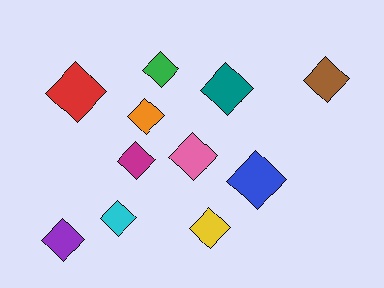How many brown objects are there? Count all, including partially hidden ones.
There is 1 brown object.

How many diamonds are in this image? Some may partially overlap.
There are 11 diamonds.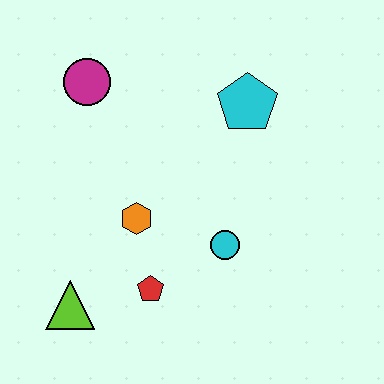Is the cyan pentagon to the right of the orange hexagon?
Yes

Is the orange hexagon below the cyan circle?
No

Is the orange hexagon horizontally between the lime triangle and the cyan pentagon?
Yes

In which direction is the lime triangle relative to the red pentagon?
The lime triangle is to the left of the red pentagon.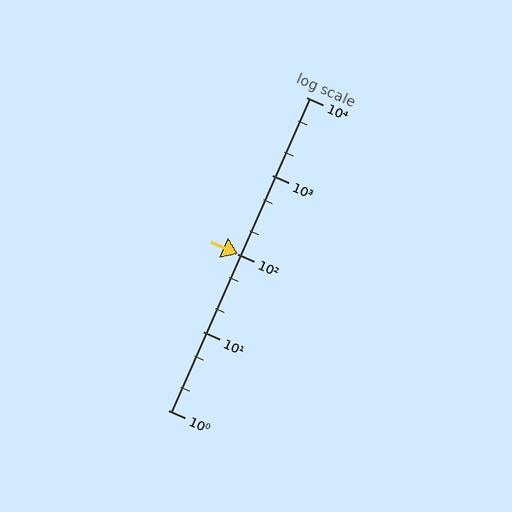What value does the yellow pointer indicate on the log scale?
The pointer indicates approximately 100.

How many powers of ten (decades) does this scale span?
The scale spans 4 decades, from 1 to 10000.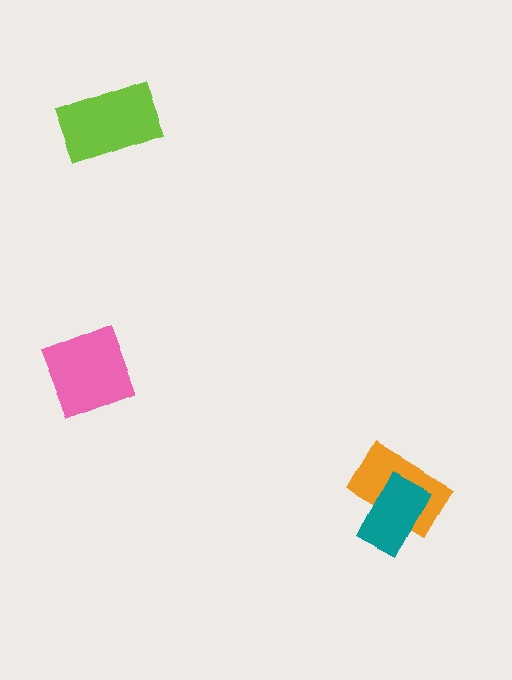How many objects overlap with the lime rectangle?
0 objects overlap with the lime rectangle.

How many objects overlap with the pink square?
0 objects overlap with the pink square.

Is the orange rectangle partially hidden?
Yes, it is partially covered by another shape.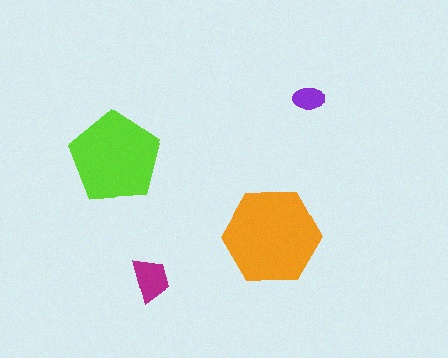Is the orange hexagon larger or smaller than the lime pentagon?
Larger.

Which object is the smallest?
The purple ellipse.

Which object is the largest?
The orange hexagon.